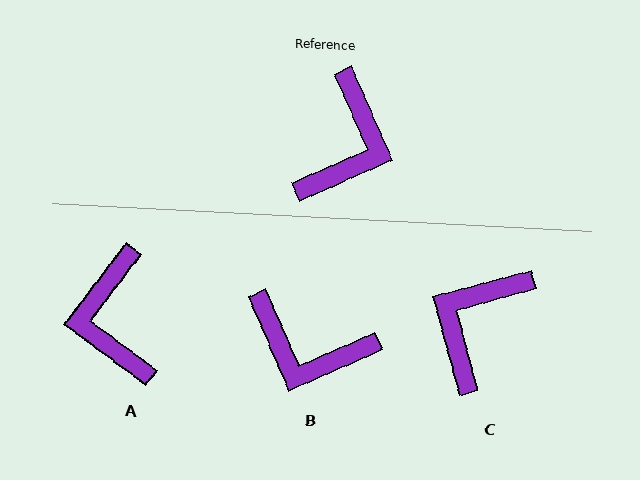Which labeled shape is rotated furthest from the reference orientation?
C, about 171 degrees away.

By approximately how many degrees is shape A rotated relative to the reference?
Approximately 151 degrees clockwise.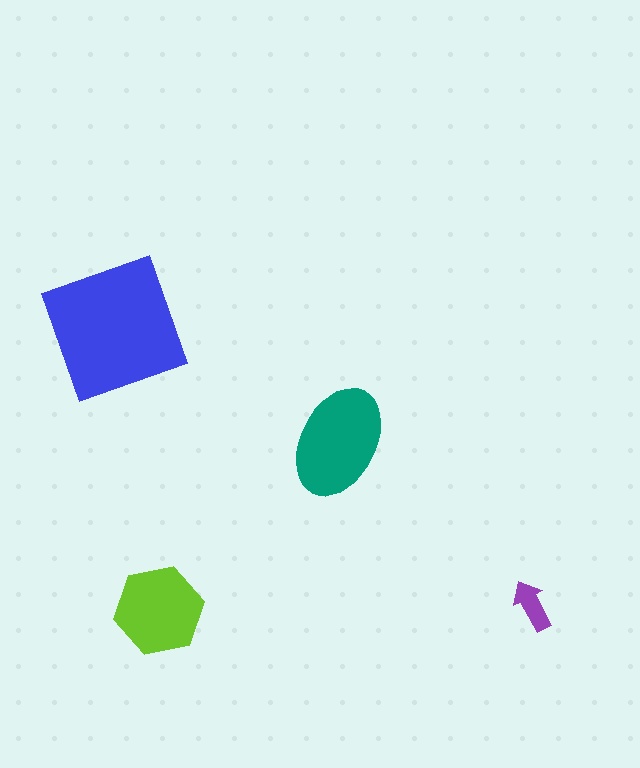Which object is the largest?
The blue square.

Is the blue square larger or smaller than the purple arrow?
Larger.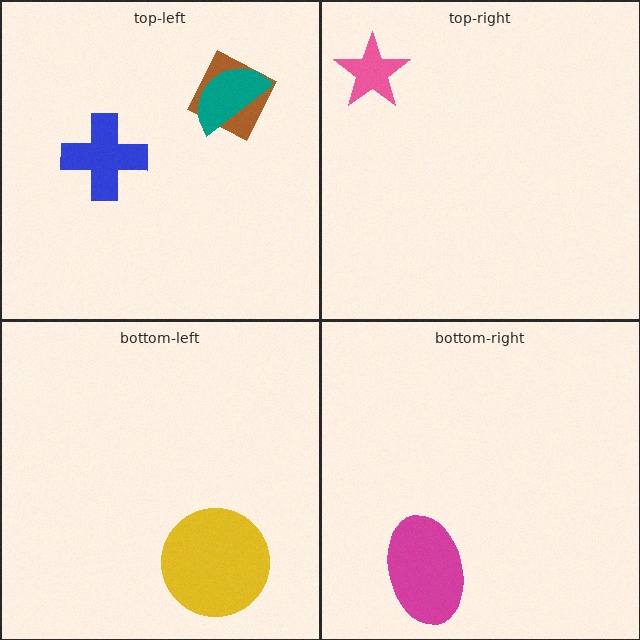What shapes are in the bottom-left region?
The yellow circle.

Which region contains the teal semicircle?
The top-left region.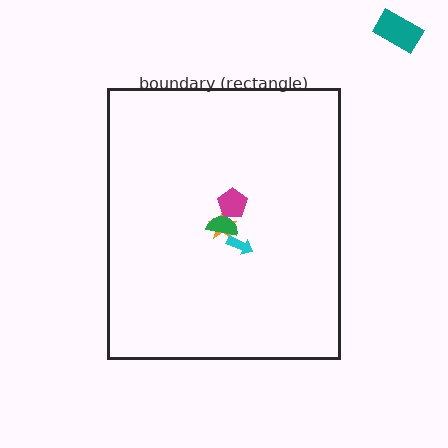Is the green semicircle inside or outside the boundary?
Inside.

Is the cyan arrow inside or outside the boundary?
Inside.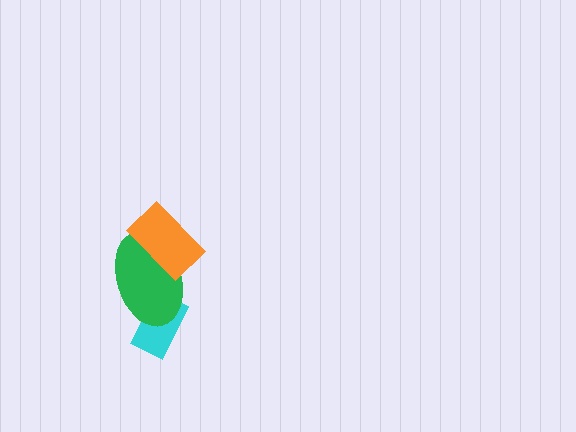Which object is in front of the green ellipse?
The orange rectangle is in front of the green ellipse.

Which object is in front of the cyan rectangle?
The green ellipse is in front of the cyan rectangle.